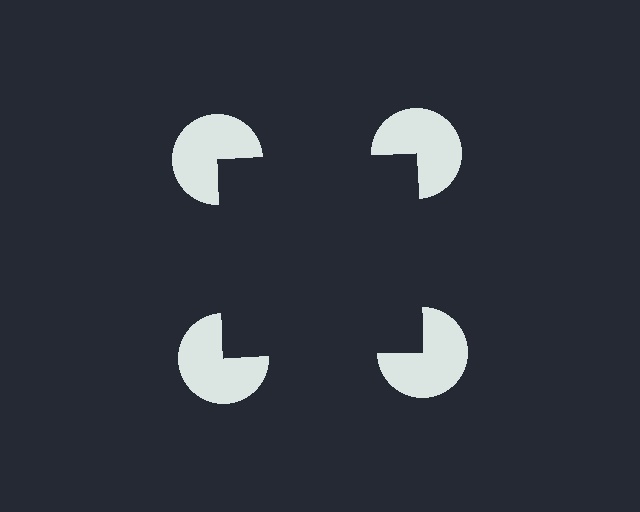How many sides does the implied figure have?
4 sides.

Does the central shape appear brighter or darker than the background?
It typically appears slightly darker than the background, even though no actual brightness change is drawn.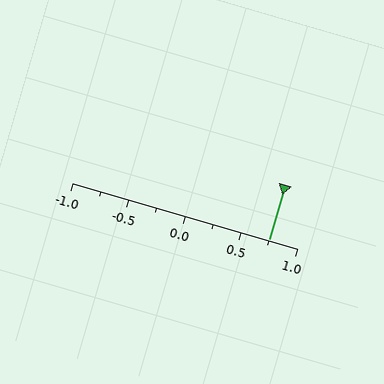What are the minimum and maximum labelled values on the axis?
The axis runs from -1.0 to 1.0.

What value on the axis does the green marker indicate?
The marker indicates approximately 0.75.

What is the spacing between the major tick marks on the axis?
The major ticks are spaced 0.5 apart.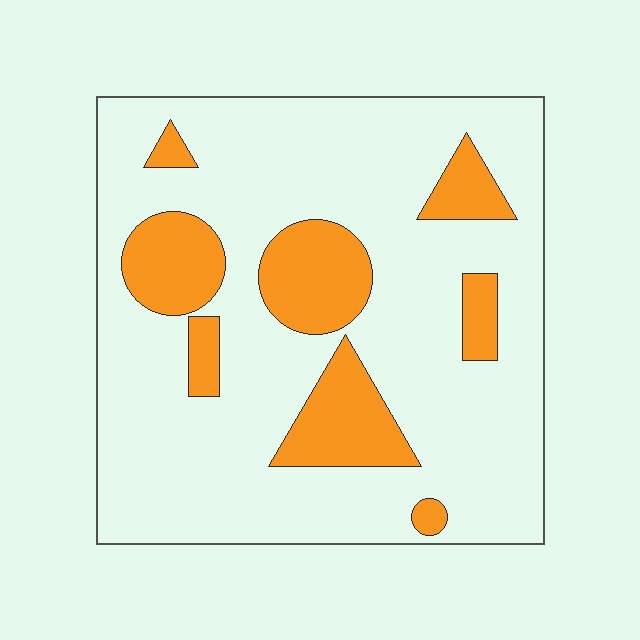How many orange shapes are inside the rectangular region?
8.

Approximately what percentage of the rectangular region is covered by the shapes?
Approximately 20%.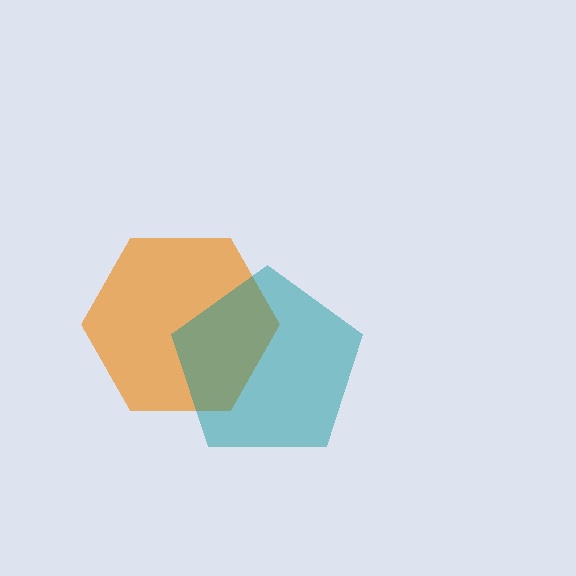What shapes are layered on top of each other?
The layered shapes are: an orange hexagon, a teal pentagon.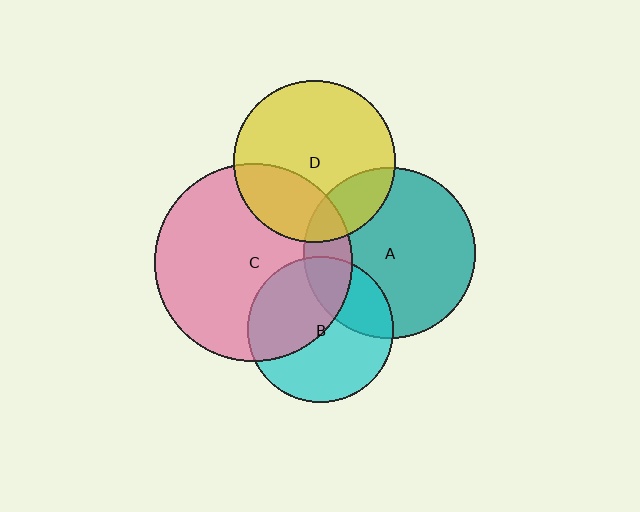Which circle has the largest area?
Circle C (pink).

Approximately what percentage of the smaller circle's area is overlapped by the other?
Approximately 30%.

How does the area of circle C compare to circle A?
Approximately 1.3 times.